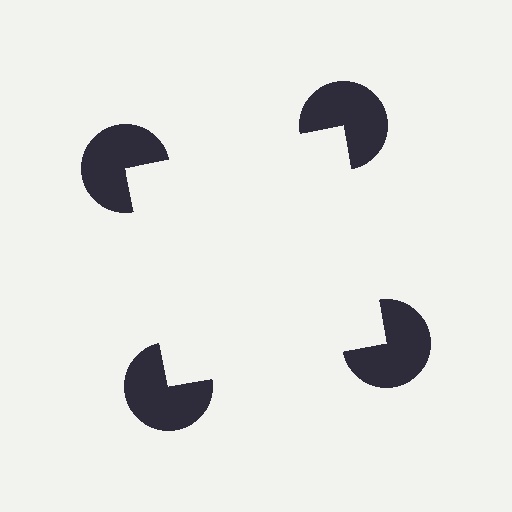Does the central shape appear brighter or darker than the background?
It typically appears slightly brighter than the background, even though no actual brightness change is drawn.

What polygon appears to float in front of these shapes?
An illusory square — its edges are inferred from the aligned wedge cuts in the pac-man discs, not physically drawn.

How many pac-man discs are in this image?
There are 4 — one at each vertex of the illusory square.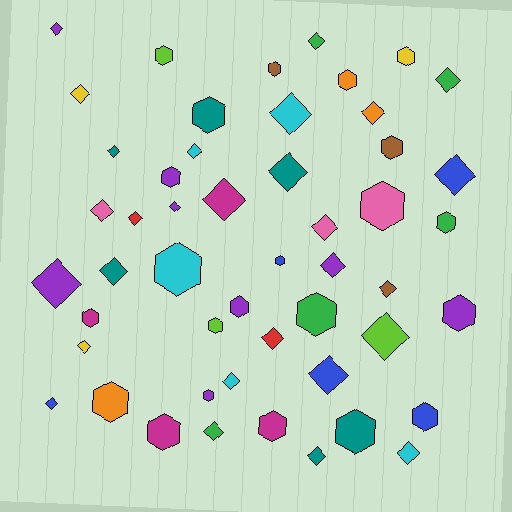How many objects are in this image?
There are 50 objects.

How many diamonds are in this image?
There are 28 diamonds.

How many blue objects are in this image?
There are 5 blue objects.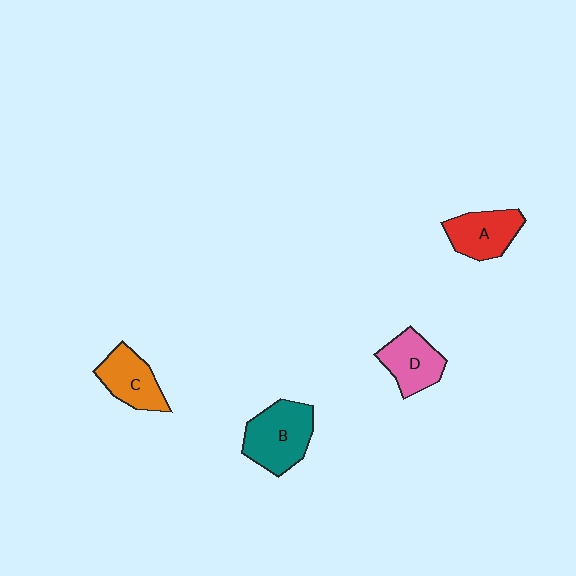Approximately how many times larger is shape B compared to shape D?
Approximately 1.3 times.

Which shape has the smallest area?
Shape D (pink).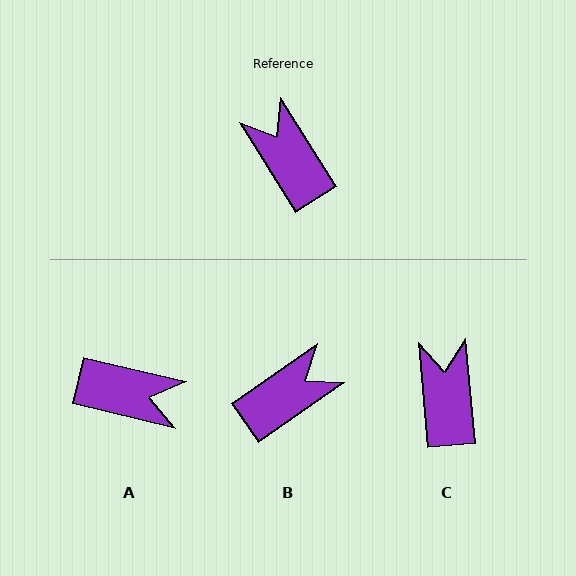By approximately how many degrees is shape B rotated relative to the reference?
Approximately 87 degrees clockwise.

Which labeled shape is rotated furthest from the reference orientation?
A, about 135 degrees away.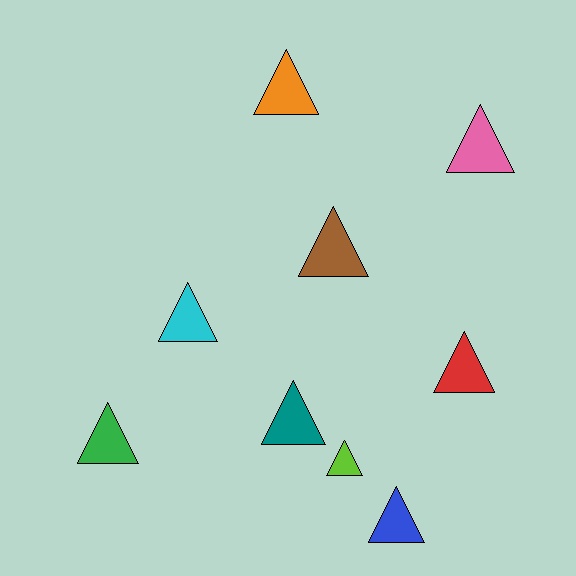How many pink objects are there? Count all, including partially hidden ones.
There is 1 pink object.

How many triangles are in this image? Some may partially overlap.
There are 9 triangles.